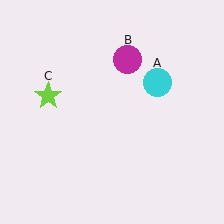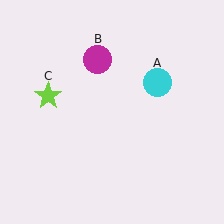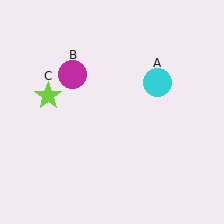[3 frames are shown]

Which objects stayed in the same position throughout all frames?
Cyan circle (object A) and lime star (object C) remained stationary.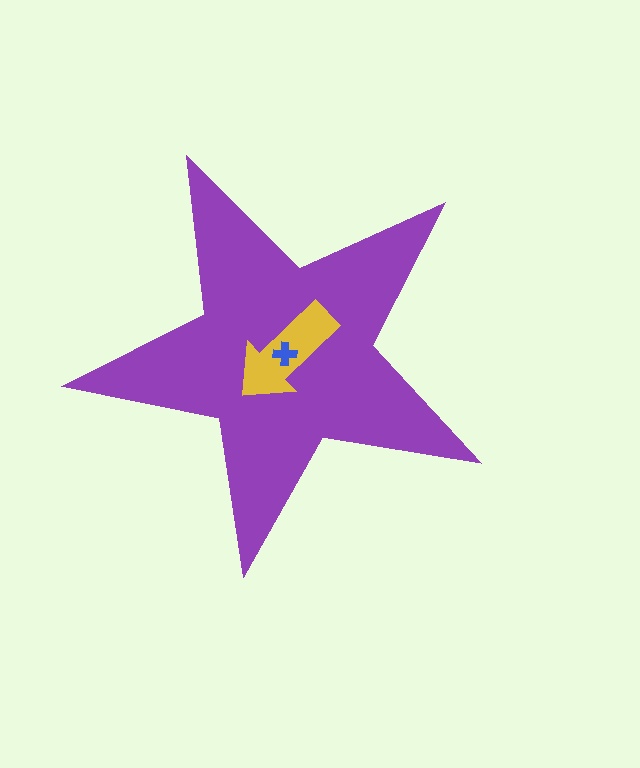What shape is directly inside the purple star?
The yellow arrow.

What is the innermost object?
The blue cross.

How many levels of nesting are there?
3.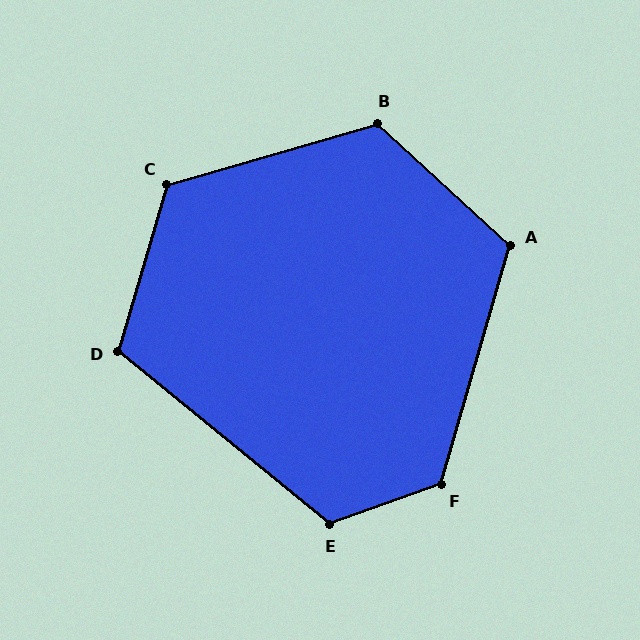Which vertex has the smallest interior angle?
D, at approximately 113 degrees.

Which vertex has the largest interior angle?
F, at approximately 126 degrees.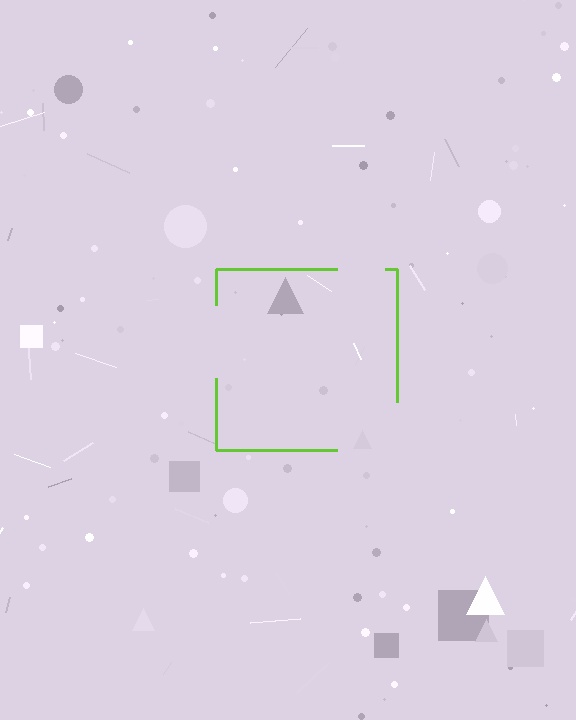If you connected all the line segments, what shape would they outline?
They would outline a square.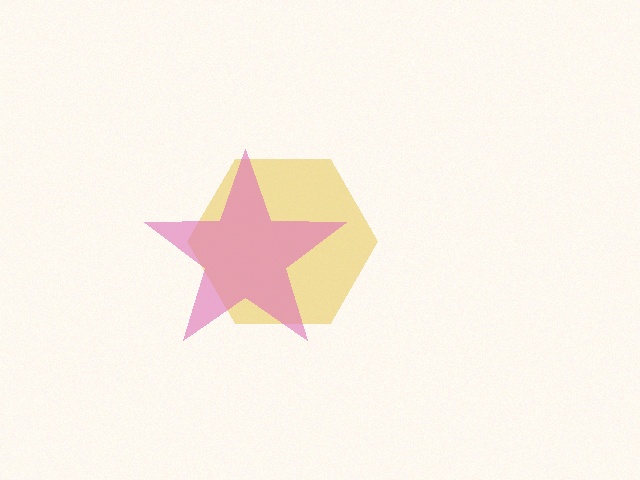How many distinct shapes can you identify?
There are 2 distinct shapes: a yellow hexagon, a pink star.